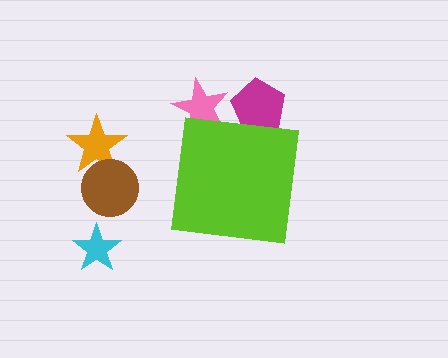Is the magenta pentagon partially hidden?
Yes, the magenta pentagon is partially hidden behind the lime square.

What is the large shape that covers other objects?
A lime square.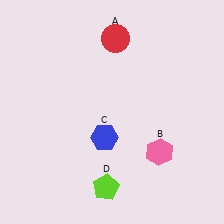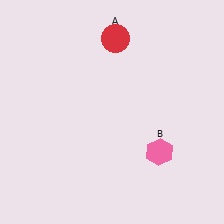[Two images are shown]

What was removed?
The lime pentagon (D), the blue hexagon (C) were removed in Image 2.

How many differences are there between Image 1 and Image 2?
There are 2 differences between the two images.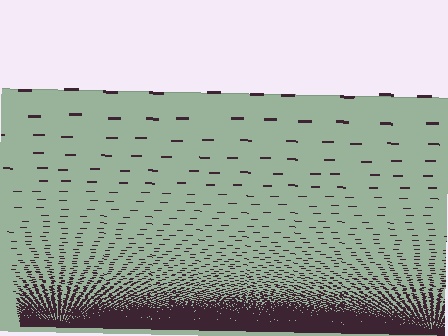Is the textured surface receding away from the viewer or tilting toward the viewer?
The surface appears to tilt toward the viewer. Texture elements get larger and sparser toward the top.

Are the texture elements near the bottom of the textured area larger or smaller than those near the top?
Smaller. The gradient is inverted — elements near the bottom are smaller and denser.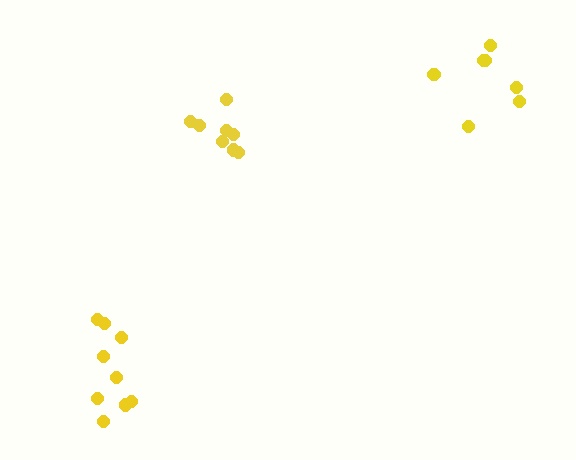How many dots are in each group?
Group 1: 8 dots, Group 2: 9 dots, Group 3: 7 dots (24 total).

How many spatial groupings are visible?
There are 3 spatial groupings.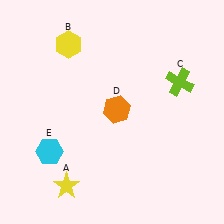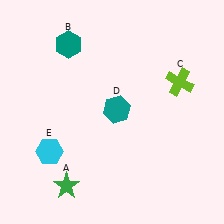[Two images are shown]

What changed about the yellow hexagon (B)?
In Image 1, B is yellow. In Image 2, it changed to teal.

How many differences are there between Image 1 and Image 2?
There are 3 differences between the two images.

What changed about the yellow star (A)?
In Image 1, A is yellow. In Image 2, it changed to green.